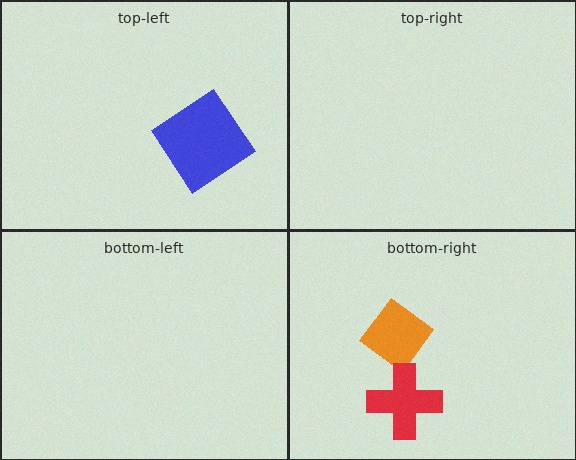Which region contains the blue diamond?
The top-left region.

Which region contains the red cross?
The bottom-right region.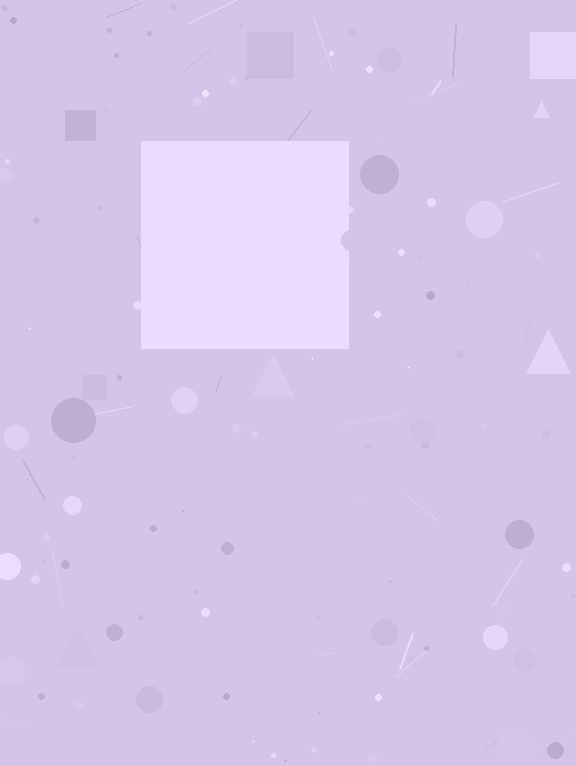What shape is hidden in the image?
A square is hidden in the image.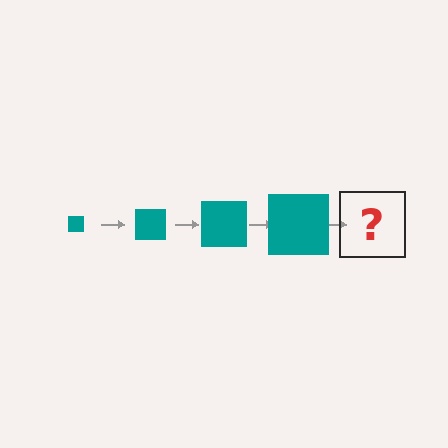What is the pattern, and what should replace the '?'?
The pattern is that the square gets progressively larger each step. The '?' should be a teal square, larger than the previous one.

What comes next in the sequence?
The next element should be a teal square, larger than the previous one.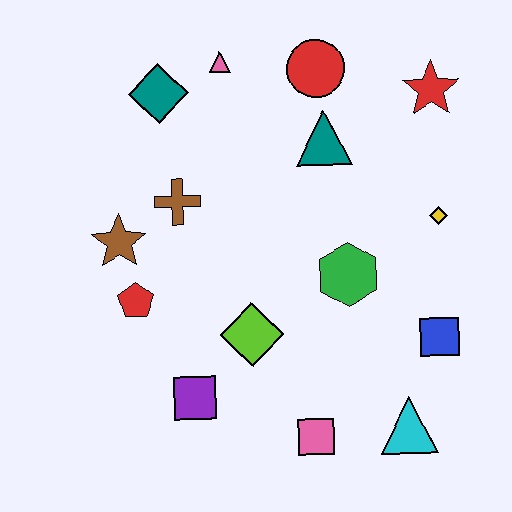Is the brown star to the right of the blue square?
No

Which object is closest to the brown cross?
The brown star is closest to the brown cross.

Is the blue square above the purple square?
Yes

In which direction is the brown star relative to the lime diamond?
The brown star is to the left of the lime diamond.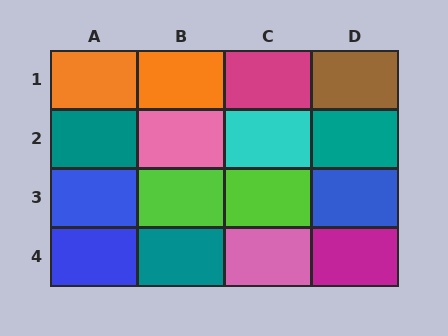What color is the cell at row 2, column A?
Teal.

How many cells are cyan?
1 cell is cyan.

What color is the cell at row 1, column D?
Brown.